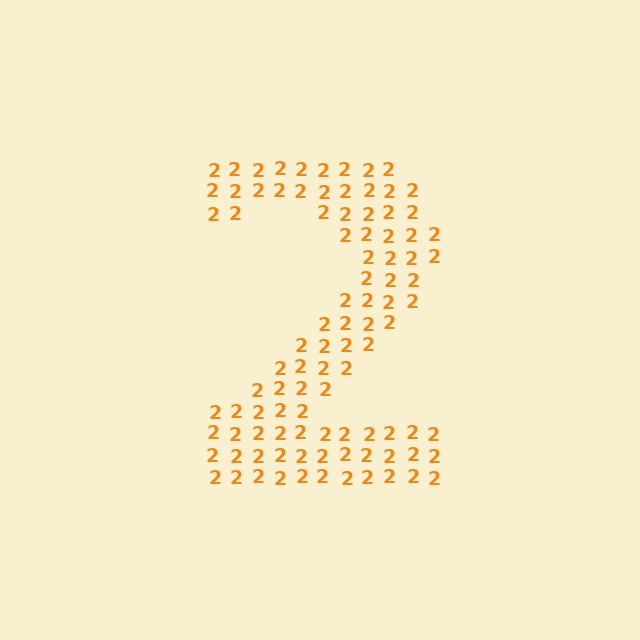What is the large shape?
The large shape is the digit 2.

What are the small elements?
The small elements are digit 2's.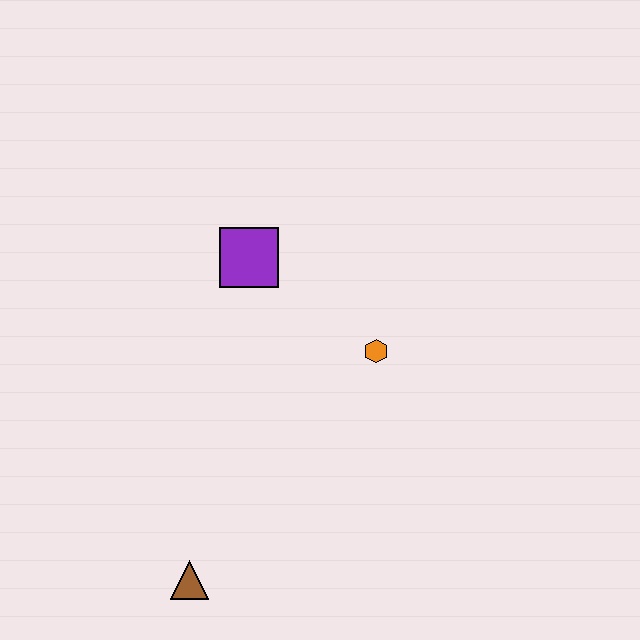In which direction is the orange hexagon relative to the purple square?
The orange hexagon is to the right of the purple square.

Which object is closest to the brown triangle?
The orange hexagon is closest to the brown triangle.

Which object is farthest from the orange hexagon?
The brown triangle is farthest from the orange hexagon.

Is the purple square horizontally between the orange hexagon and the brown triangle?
Yes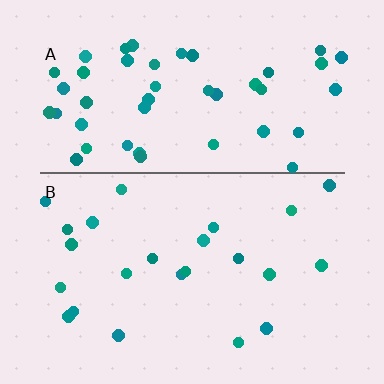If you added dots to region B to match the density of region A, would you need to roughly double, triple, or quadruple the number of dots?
Approximately double.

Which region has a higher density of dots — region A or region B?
A (the top).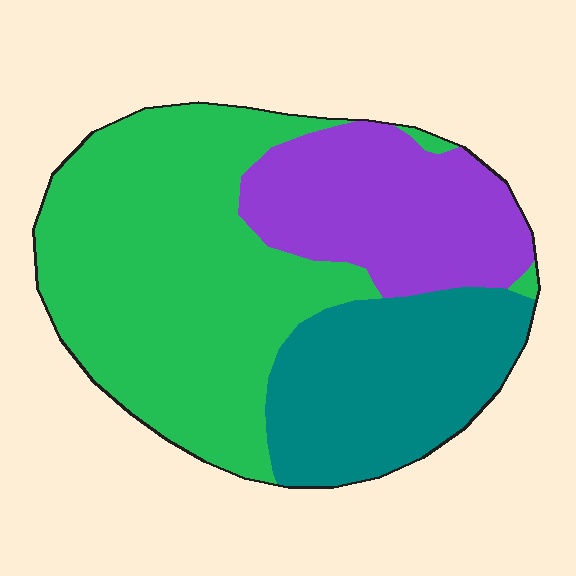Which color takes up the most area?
Green, at roughly 50%.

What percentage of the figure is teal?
Teal takes up between a sixth and a third of the figure.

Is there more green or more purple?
Green.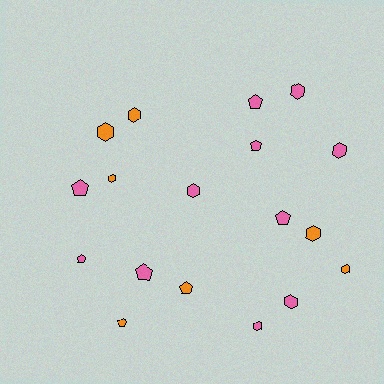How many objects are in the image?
There are 18 objects.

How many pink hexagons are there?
There are 5 pink hexagons.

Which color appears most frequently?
Pink, with 11 objects.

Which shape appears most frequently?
Hexagon, with 10 objects.